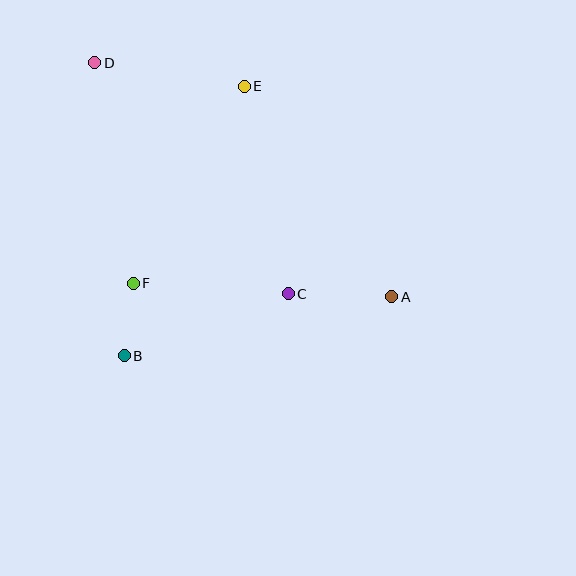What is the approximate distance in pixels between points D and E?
The distance between D and E is approximately 151 pixels.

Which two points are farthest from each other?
Points A and D are farthest from each other.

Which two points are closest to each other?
Points B and F are closest to each other.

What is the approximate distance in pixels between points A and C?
The distance between A and C is approximately 103 pixels.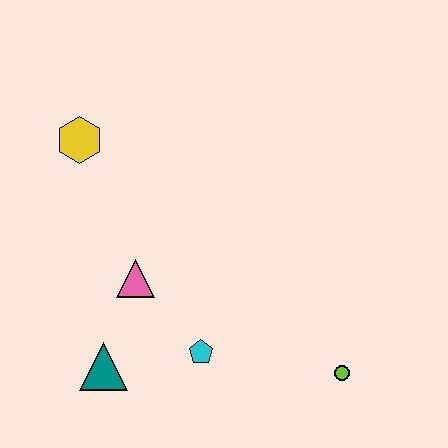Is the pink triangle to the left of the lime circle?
Yes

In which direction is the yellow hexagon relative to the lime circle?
The yellow hexagon is to the left of the lime circle.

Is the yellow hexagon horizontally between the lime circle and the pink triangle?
No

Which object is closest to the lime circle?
The cyan pentagon is closest to the lime circle.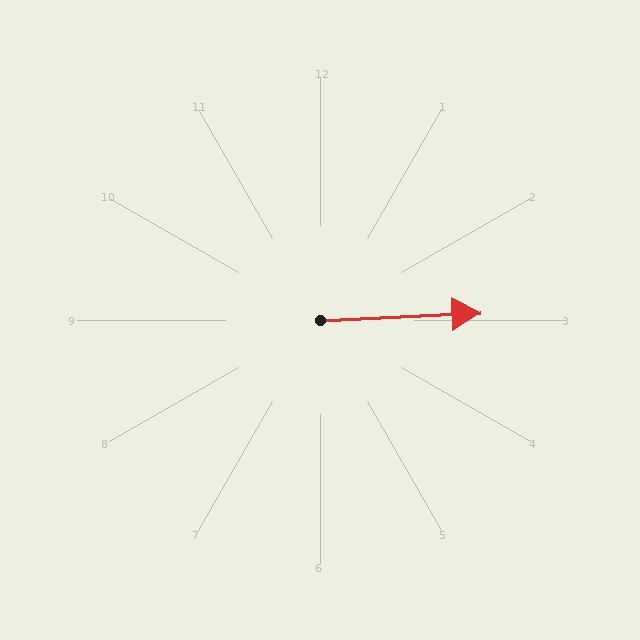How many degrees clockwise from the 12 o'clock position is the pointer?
Approximately 87 degrees.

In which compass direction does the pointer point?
East.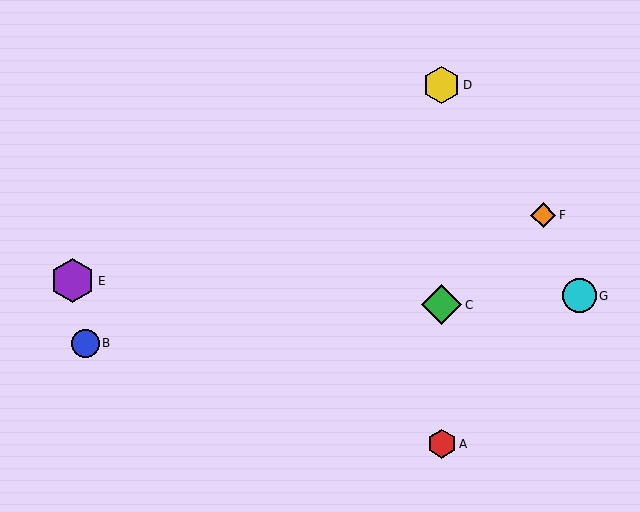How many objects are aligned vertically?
3 objects (A, C, D) are aligned vertically.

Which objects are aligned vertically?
Objects A, C, D are aligned vertically.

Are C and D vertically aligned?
Yes, both are at x≈442.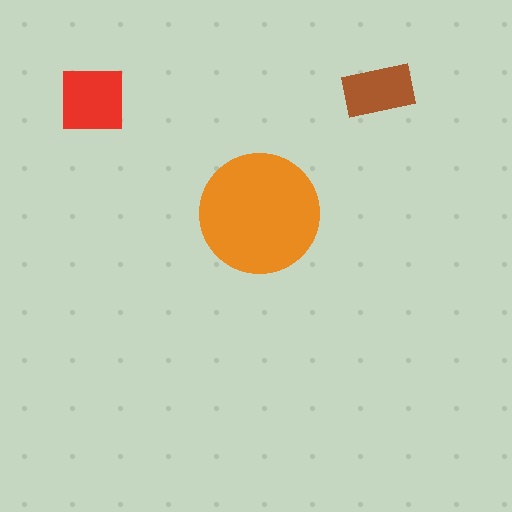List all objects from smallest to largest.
The brown rectangle, the red square, the orange circle.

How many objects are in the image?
There are 3 objects in the image.